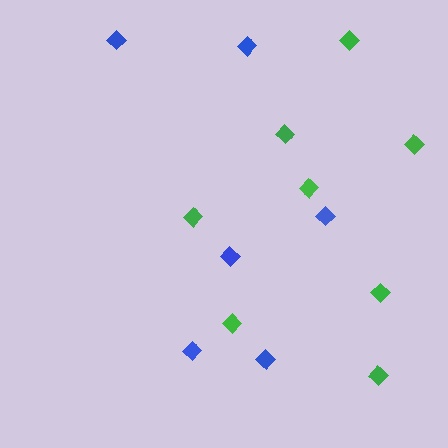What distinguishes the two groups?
There are 2 groups: one group of blue diamonds (6) and one group of green diamonds (8).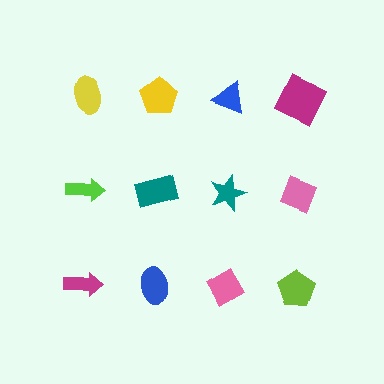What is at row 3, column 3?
A pink diamond.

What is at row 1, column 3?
A blue triangle.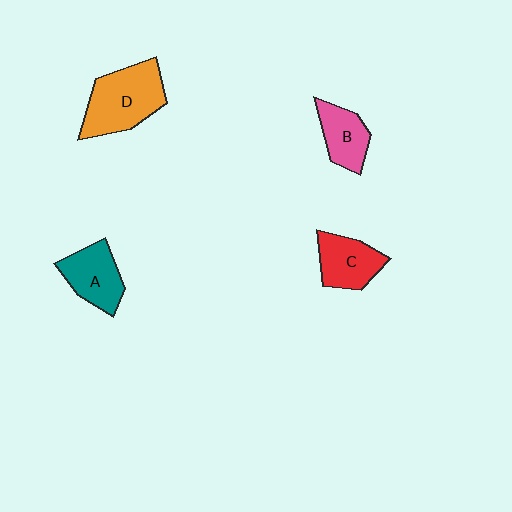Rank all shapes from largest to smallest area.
From largest to smallest: D (orange), A (teal), C (red), B (pink).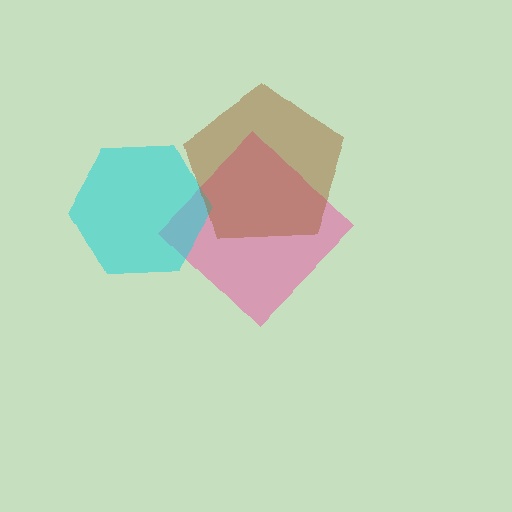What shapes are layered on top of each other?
The layered shapes are: a pink diamond, a cyan hexagon, a brown pentagon.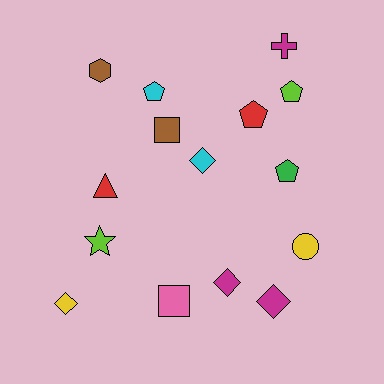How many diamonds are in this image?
There are 4 diamonds.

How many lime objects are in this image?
There are 2 lime objects.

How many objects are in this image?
There are 15 objects.